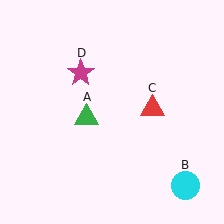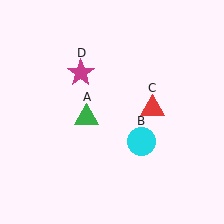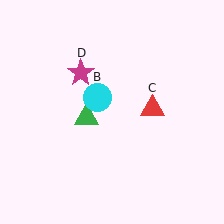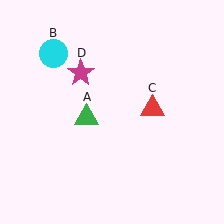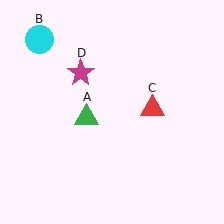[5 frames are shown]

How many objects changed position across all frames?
1 object changed position: cyan circle (object B).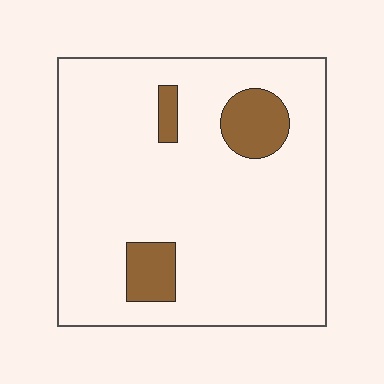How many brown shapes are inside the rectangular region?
3.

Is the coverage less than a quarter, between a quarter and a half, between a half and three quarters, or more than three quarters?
Less than a quarter.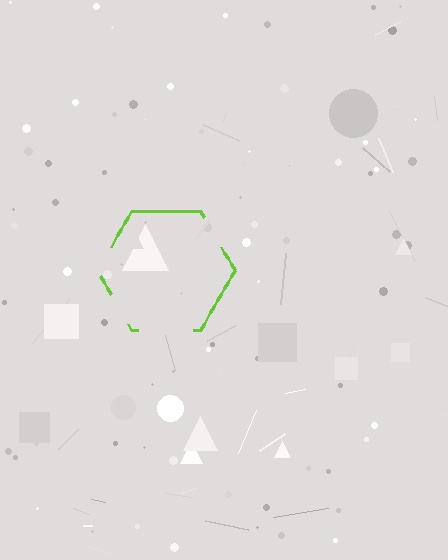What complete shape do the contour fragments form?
The contour fragments form a hexagon.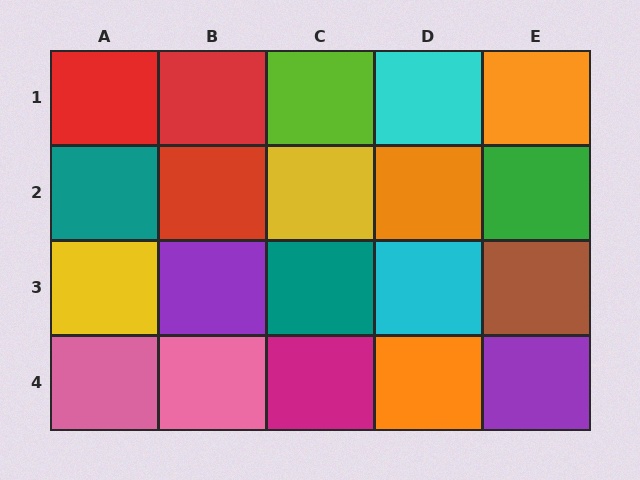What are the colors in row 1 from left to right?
Red, red, lime, cyan, orange.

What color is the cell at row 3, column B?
Purple.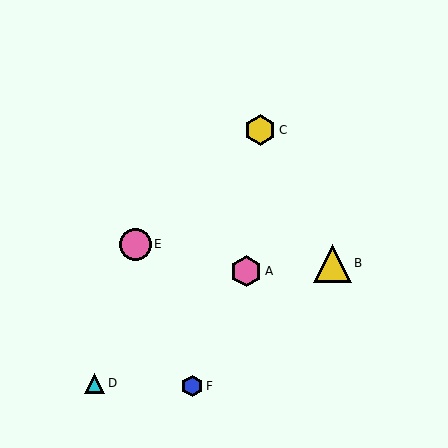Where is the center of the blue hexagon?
The center of the blue hexagon is at (192, 386).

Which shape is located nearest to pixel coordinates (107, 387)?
The cyan triangle (labeled D) at (94, 383) is nearest to that location.